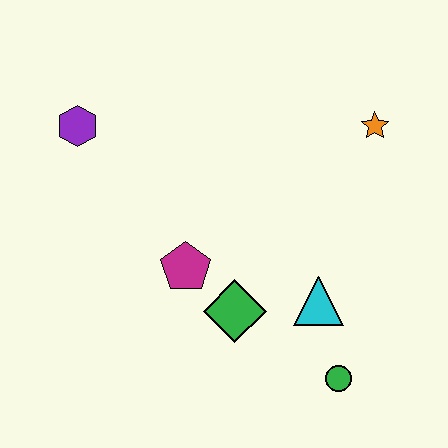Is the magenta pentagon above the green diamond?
Yes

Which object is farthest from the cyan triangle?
The purple hexagon is farthest from the cyan triangle.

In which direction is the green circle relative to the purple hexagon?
The green circle is to the right of the purple hexagon.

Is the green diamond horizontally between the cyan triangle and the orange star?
No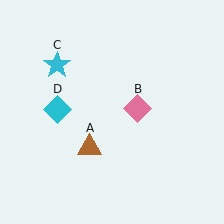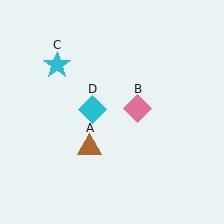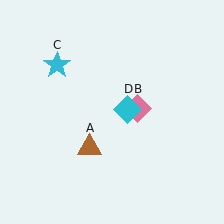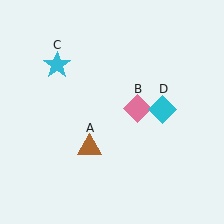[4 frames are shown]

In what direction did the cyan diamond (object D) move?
The cyan diamond (object D) moved right.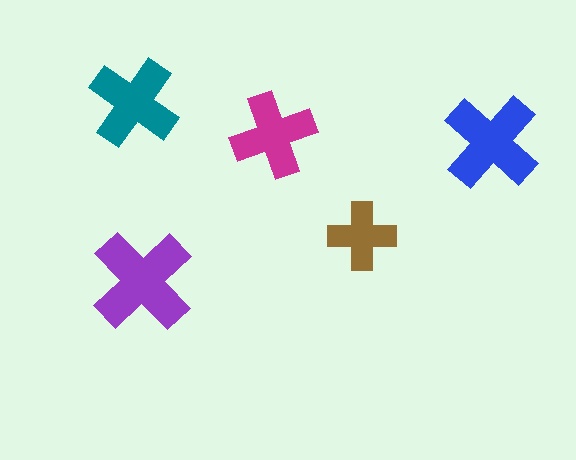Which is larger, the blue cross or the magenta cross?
The blue one.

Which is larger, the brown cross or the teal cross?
The teal one.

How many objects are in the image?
There are 5 objects in the image.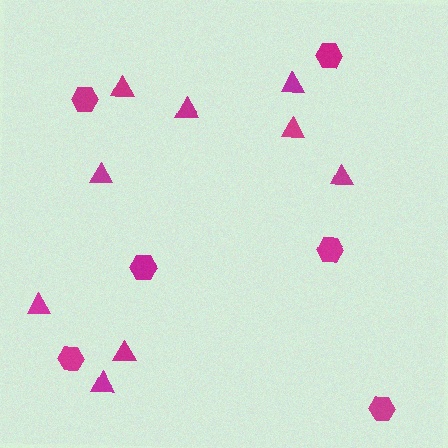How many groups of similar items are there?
There are 2 groups: one group of triangles (9) and one group of hexagons (6).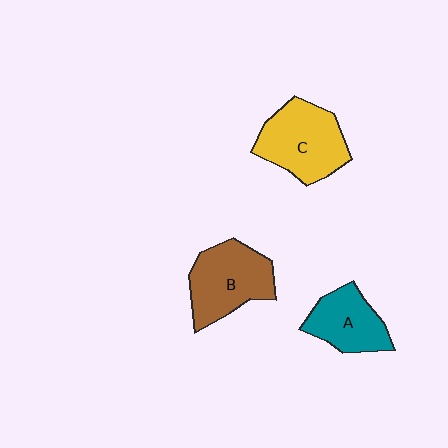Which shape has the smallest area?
Shape A (teal).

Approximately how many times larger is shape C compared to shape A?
Approximately 1.4 times.